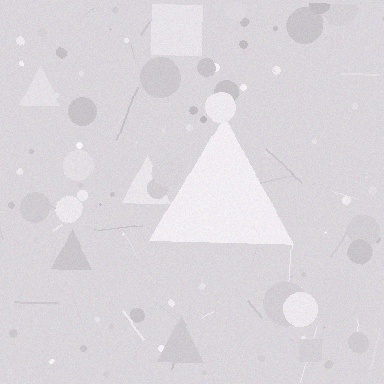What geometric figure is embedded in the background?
A triangle is embedded in the background.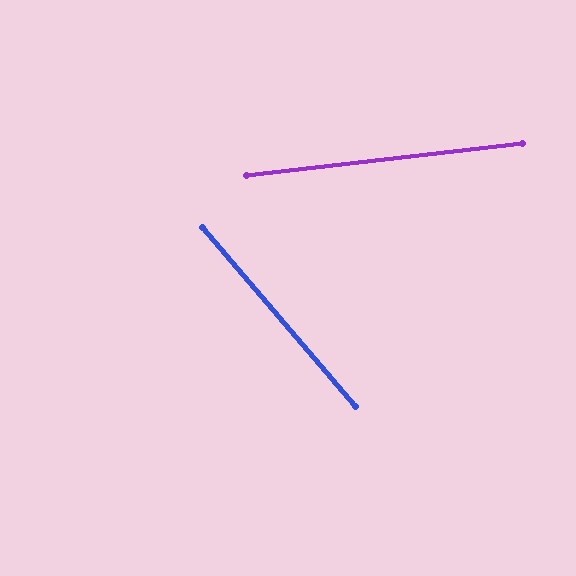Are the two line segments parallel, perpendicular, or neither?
Neither parallel nor perpendicular — they differ by about 56°.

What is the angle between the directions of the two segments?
Approximately 56 degrees.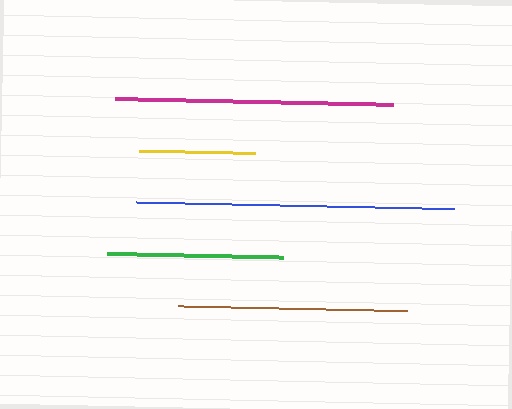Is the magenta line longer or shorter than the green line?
The magenta line is longer than the green line.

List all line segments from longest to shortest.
From longest to shortest: blue, magenta, brown, green, yellow.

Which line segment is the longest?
The blue line is the longest at approximately 319 pixels.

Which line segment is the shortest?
The yellow line is the shortest at approximately 116 pixels.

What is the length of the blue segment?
The blue segment is approximately 319 pixels long.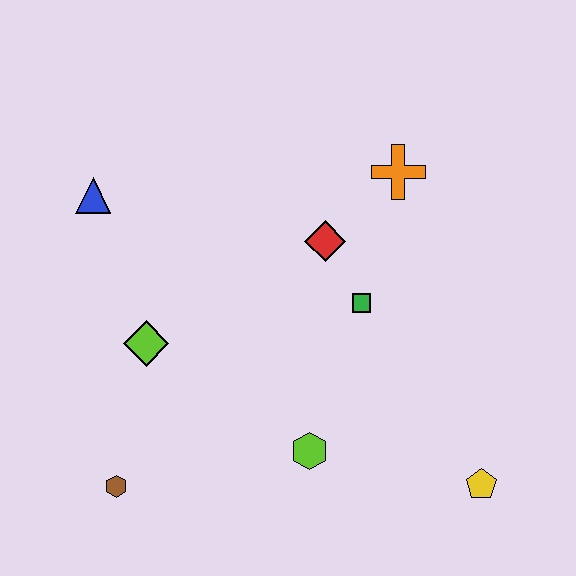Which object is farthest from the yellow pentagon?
The blue triangle is farthest from the yellow pentagon.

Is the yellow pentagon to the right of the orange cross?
Yes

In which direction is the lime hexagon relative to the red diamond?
The lime hexagon is below the red diamond.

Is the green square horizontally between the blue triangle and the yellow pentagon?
Yes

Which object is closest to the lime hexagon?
The green square is closest to the lime hexagon.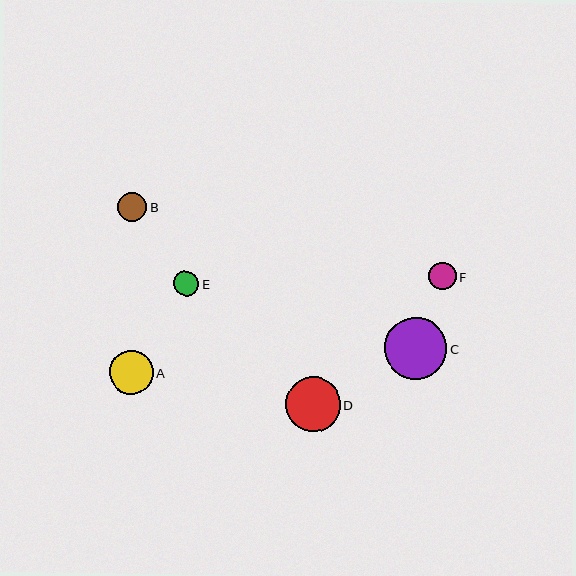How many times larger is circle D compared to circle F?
Circle D is approximately 2.0 times the size of circle F.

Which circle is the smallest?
Circle E is the smallest with a size of approximately 25 pixels.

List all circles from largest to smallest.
From largest to smallest: C, D, A, B, F, E.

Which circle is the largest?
Circle C is the largest with a size of approximately 63 pixels.